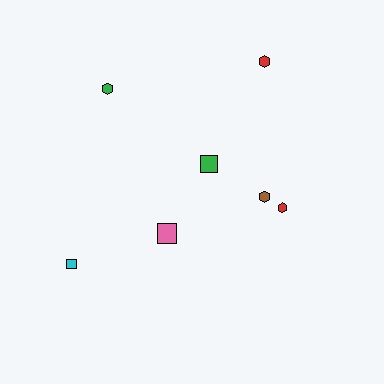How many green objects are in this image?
There are 2 green objects.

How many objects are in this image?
There are 7 objects.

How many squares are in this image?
There are 3 squares.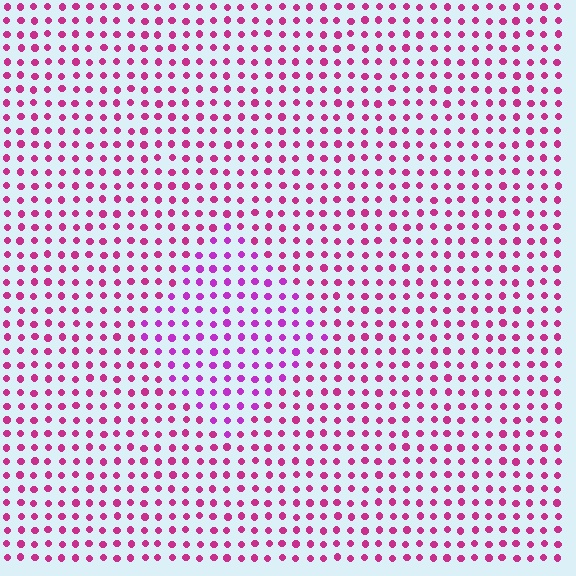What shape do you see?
I see a diamond.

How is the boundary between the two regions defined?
The boundary is defined purely by a slight shift in hue (about 27 degrees). Spacing, size, and orientation are identical on both sides.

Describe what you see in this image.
The image is filled with small magenta elements in a uniform arrangement. A diamond-shaped region is visible where the elements are tinted to a slightly different hue, forming a subtle color boundary.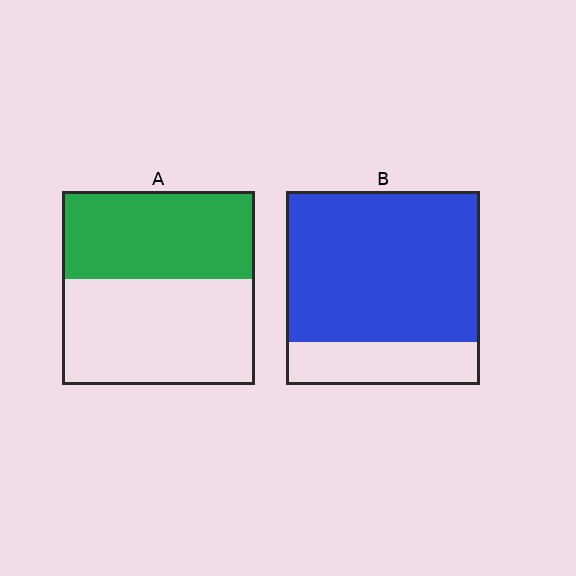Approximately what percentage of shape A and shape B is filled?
A is approximately 45% and B is approximately 80%.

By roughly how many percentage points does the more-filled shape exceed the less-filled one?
By roughly 30 percentage points (B over A).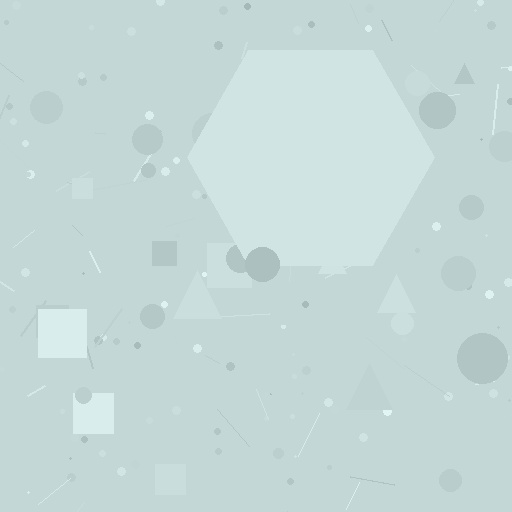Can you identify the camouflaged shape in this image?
The camouflaged shape is a hexagon.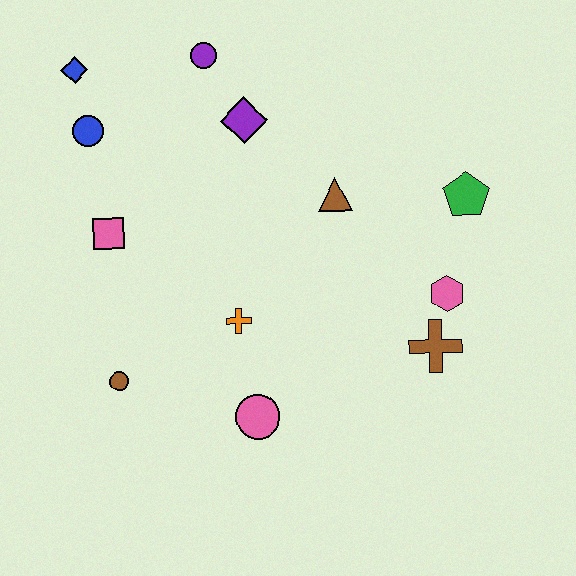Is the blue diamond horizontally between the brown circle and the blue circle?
No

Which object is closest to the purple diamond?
The purple circle is closest to the purple diamond.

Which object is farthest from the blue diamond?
The brown cross is farthest from the blue diamond.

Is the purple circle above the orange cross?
Yes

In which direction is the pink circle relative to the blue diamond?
The pink circle is below the blue diamond.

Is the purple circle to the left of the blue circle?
No